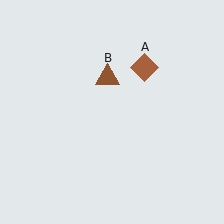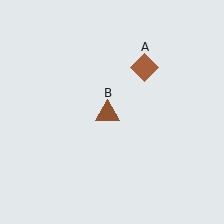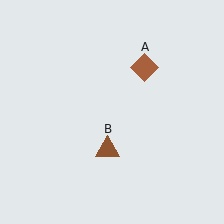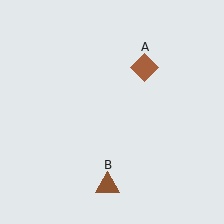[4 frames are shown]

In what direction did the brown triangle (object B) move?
The brown triangle (object B) moved down.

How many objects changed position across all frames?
1 object changed position: brown triangle (object B).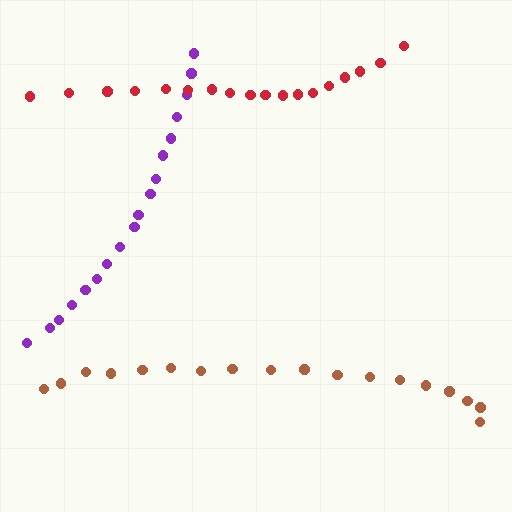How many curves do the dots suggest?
There are 3 distinct paths.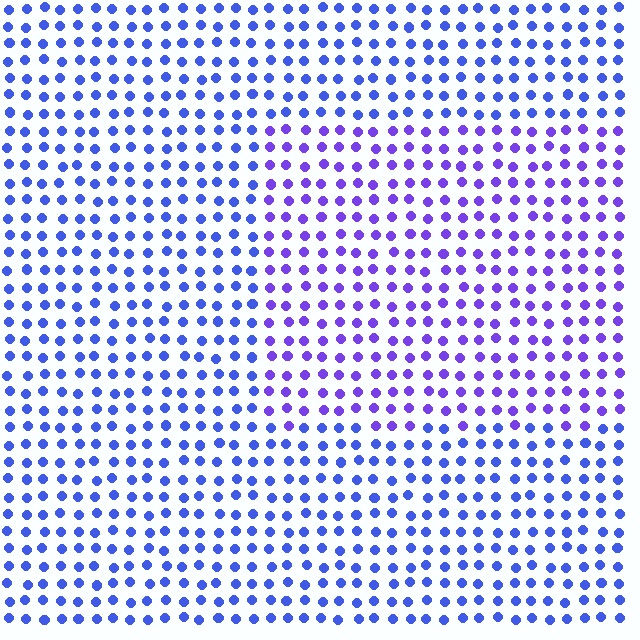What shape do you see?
I see a rectangle.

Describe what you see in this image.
The image is filled with small blue elements in a uniform arrangement. A rectangle-shaped region is visible where the elements are tinted to a slightly different hue, forming a subtle color boundary.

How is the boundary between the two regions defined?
The boundary is defined purely by a slight shift in hue (about 30 degrees). Spacing, size, and orientation are identical on both sides.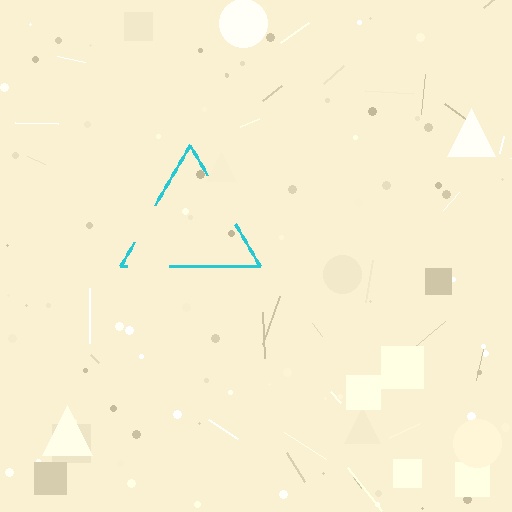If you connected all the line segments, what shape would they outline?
They would outline a triangle.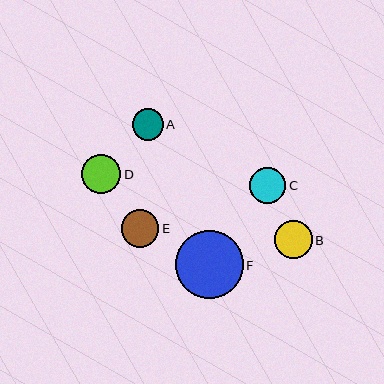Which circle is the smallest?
Circle A is the smallest with a size of approximately 31 pixels.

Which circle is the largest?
Circle F is the largest with a size of approximately 68 pixels.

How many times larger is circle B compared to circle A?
Circle B is approximately 1.2 times the size of circle A.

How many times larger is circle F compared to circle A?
Circle F is approximately 2.2 times the size of circle A.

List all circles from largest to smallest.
From largest to smallest: F, D, B, E, C, A.